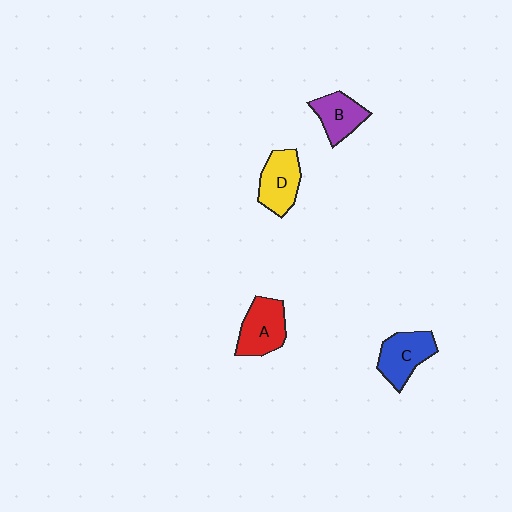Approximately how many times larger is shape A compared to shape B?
Approximately 1.3 times.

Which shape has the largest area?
Shape A (red).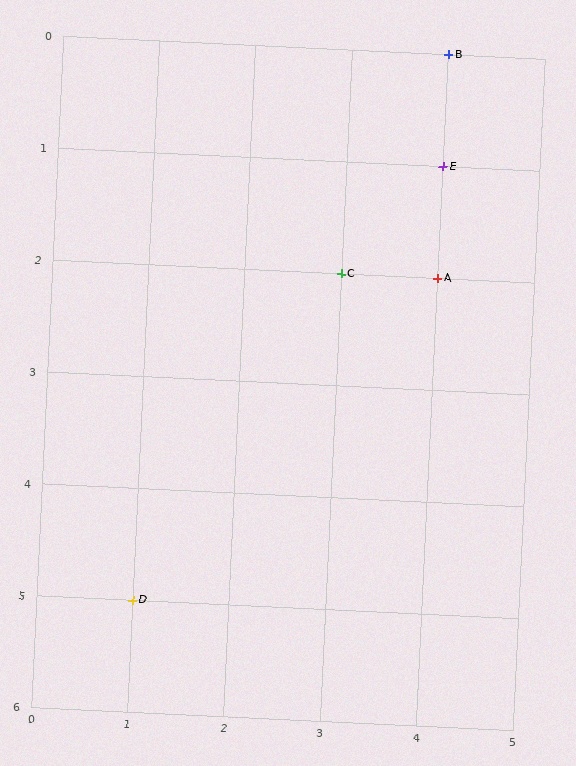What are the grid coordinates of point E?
Point E is at grid coordinates (4, 1).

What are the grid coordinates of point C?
Point C is at grid coordinates (3, 2).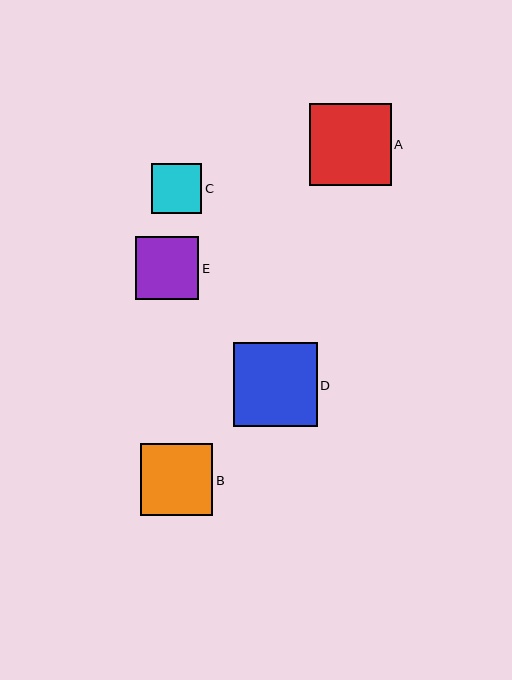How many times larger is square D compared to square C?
Square D is approximately 1.7 times the size of square C.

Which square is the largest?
Square D is the largest with a size of approximately 84 pixels.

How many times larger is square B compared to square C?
Square B is approximately 1.5 times the size of square C.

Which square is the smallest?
Square C is the smallest with a size of approximately 50 pixels.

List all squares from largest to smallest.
From largest to smallest: D, A, B, E, C.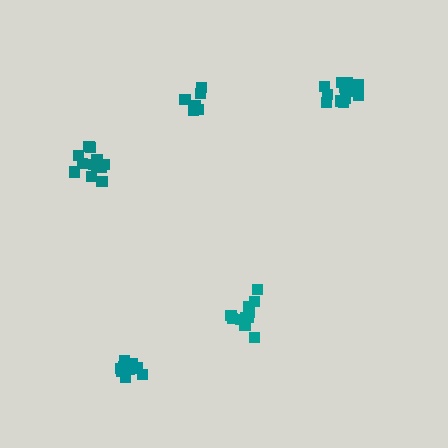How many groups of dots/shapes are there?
There are 5 groups.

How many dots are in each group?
Group 1: 10 dots, Group 2: 12 dots, Group 3: 11 dots, Group 4: 12 dots, Group 5: 6 dots (51 total).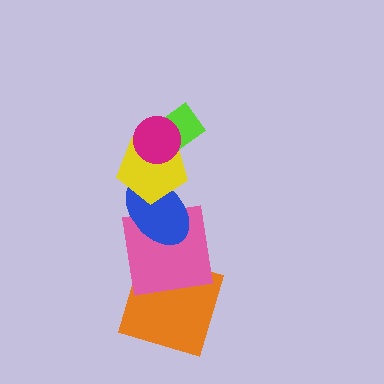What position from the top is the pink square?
The pink square is 5th from the top.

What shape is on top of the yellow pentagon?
The lime rectangle is on top of the yellow pentagon.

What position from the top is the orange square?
The orange square is 6th from the top.